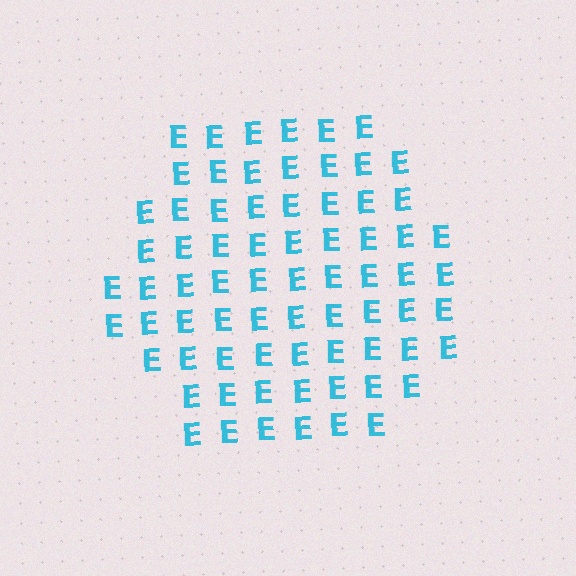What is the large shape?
The large shape is a hexagon.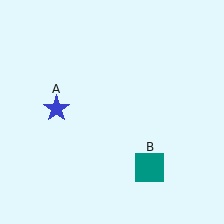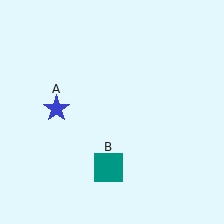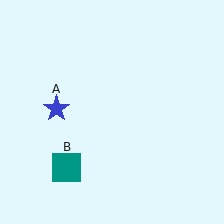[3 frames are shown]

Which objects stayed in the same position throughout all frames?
Blue star (object A) remained stationary.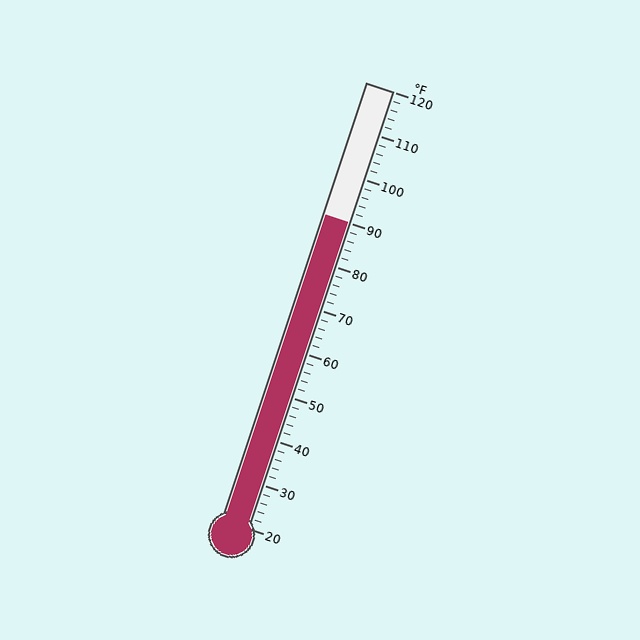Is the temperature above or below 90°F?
The temperature is at 90°F.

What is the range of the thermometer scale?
The thermometer scale ranges from 20°F to 120°F.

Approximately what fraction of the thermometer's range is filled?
The thermometer is filled to approximately 70% of its range.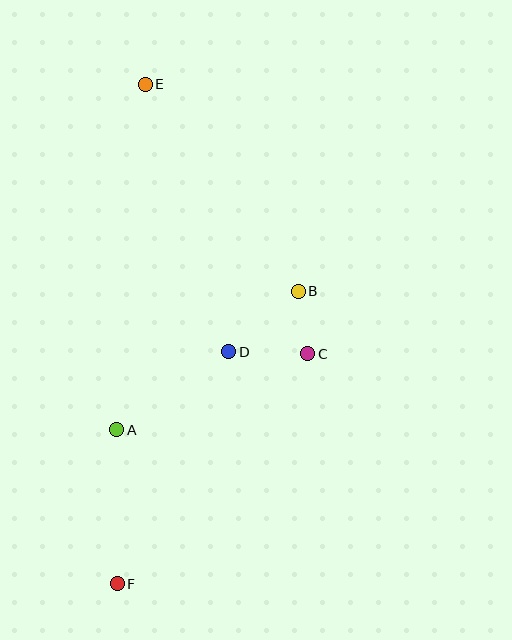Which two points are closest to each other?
Points B and C are closest to each other.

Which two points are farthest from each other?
Points E and F are farthest from each other.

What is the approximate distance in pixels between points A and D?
The distance between A and D is approximately 136 pixels.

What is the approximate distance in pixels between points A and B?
The distance between A and B is approximately 228 pixels.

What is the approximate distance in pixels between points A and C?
The distance between A and C is approximately 206 pixels.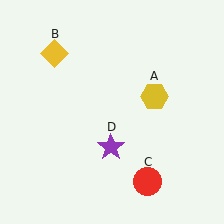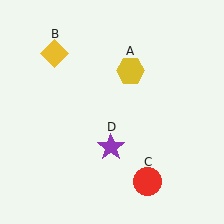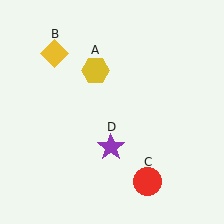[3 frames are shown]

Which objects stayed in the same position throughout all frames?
Yellow diamond (object B) and red circle (object C) and purple star (object D) remained stationary.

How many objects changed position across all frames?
1 object changed position: yellow hexagon (object A).